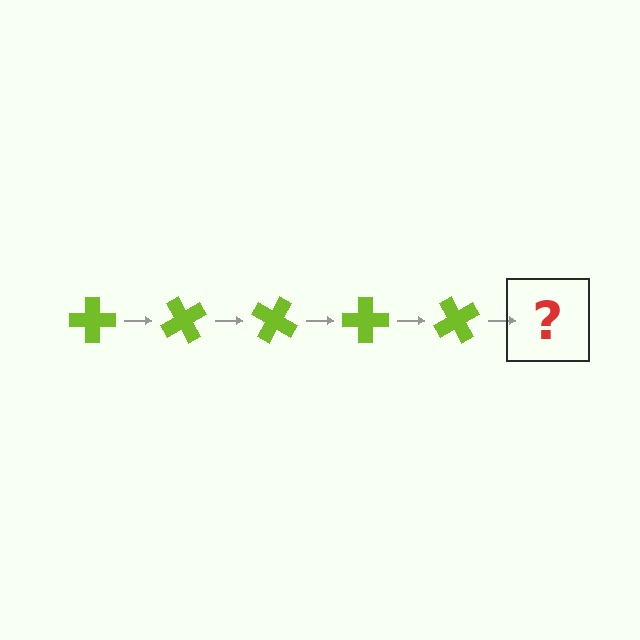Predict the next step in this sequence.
The next step is a lime cross rotated 300 degrees.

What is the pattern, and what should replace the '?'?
The pattern is that the cross rotates 60 degrees each step. The '?' should be a lime cross rotated 300 degrees.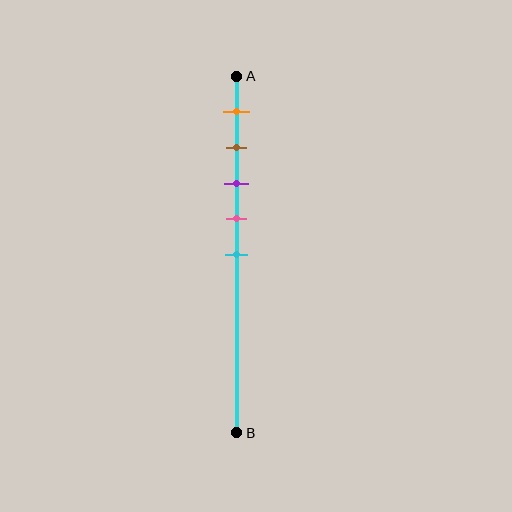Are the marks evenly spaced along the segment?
Yes, the marks are approximately evenly spaced.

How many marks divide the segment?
There are 5 marks dividing the segment.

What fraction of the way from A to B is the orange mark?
The orange mark is approximately 10% (0.1) of the way from A to B.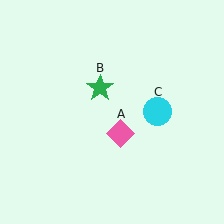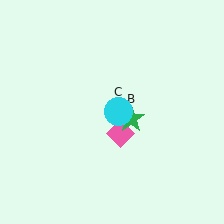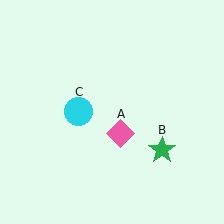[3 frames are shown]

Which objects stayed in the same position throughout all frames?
Pink diamond (object A) remained stationary.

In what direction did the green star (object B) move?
The green star (object B) moved down and to the right.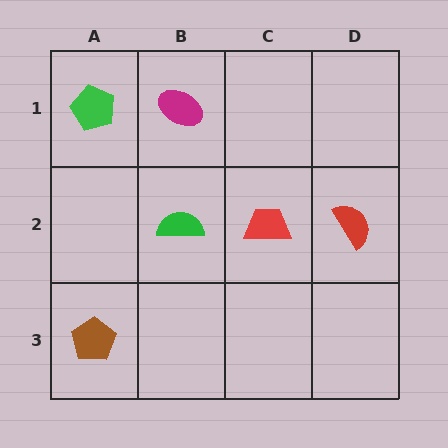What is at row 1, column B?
A magenta ellipse.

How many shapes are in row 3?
1 shape.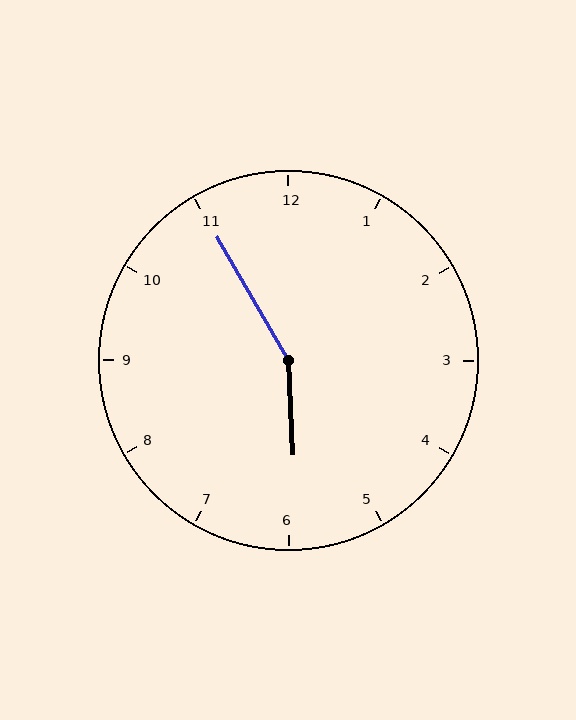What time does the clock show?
5:55.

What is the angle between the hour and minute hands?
Approximately 152 degrees.